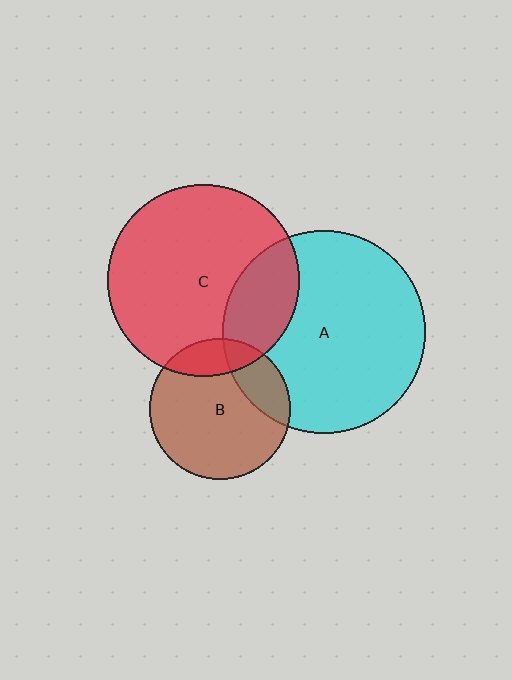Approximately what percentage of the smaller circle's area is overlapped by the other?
Approximately 25%.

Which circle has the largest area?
Circle A (cyan).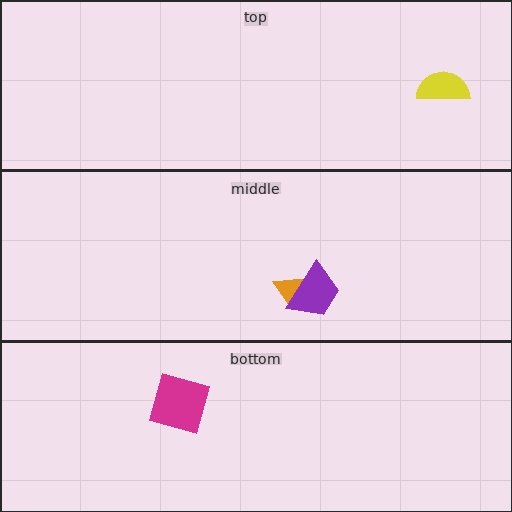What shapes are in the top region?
The yellow semicircle.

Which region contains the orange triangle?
The middle region.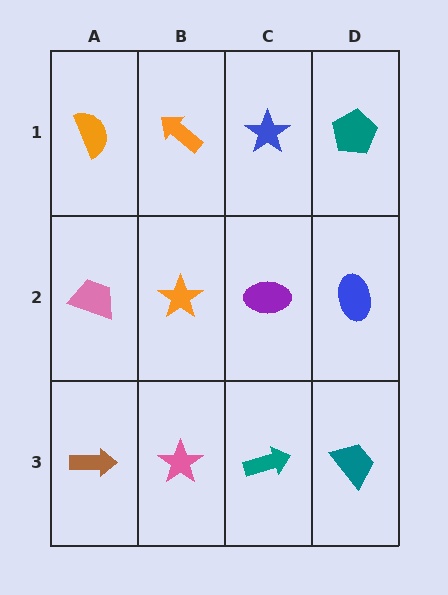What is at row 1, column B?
An orange arrow.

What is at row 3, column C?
A teal arrow.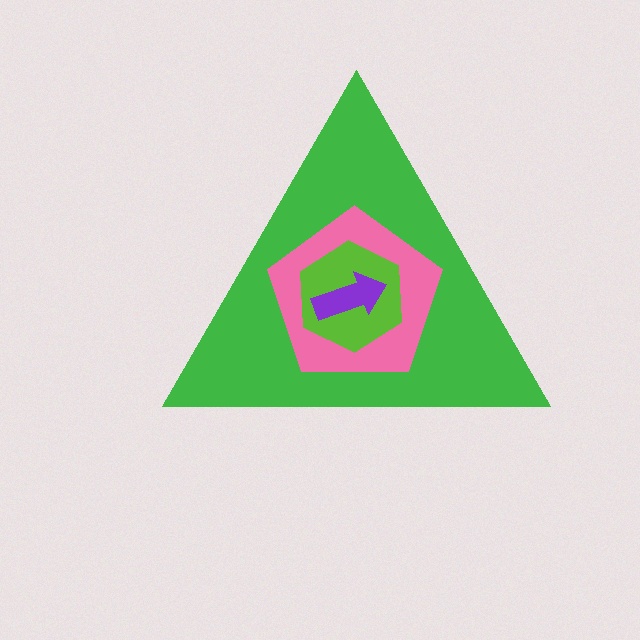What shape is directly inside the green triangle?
The pink pentagon.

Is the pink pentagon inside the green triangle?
Yes.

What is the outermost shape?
The green triangle.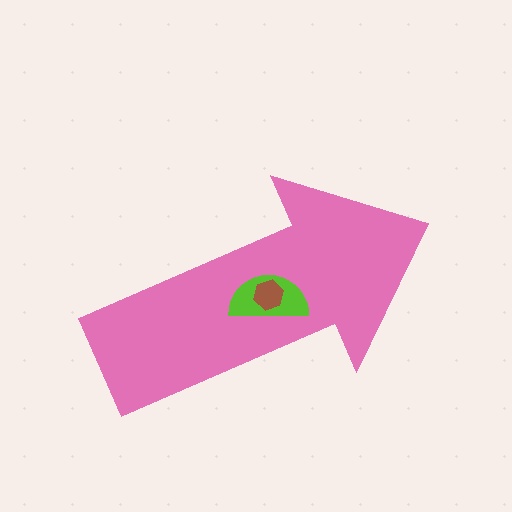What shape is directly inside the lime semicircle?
The brown hexagon.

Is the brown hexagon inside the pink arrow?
Yes.